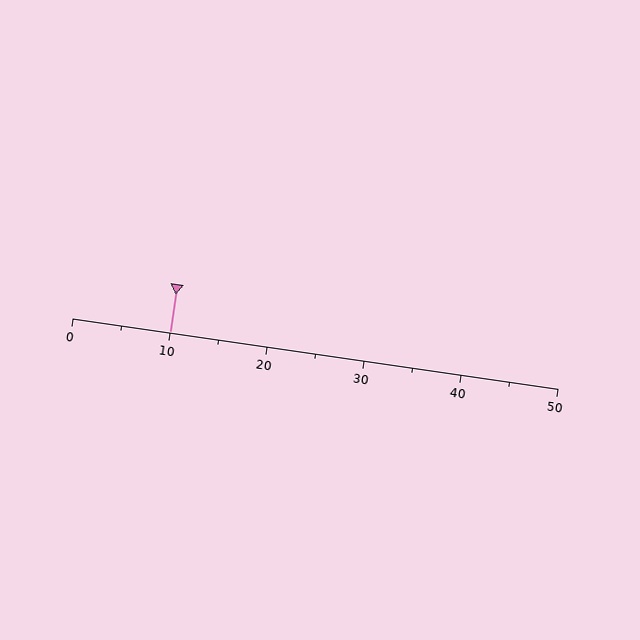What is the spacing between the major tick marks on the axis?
The major ticks are spaced 10 apart.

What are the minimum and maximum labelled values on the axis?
The axis runs from 0 to 50.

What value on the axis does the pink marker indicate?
The marker indicates approximately 10.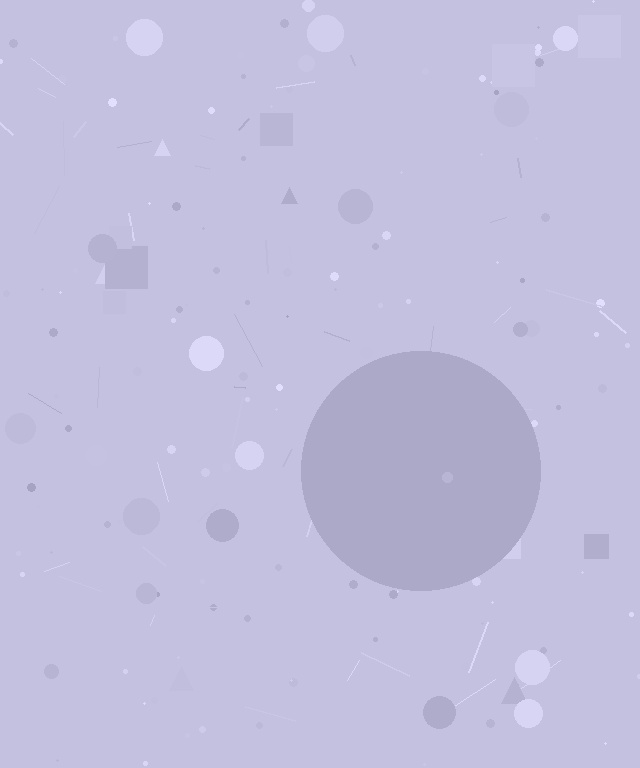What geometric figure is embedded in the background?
A circle is embedded in the background.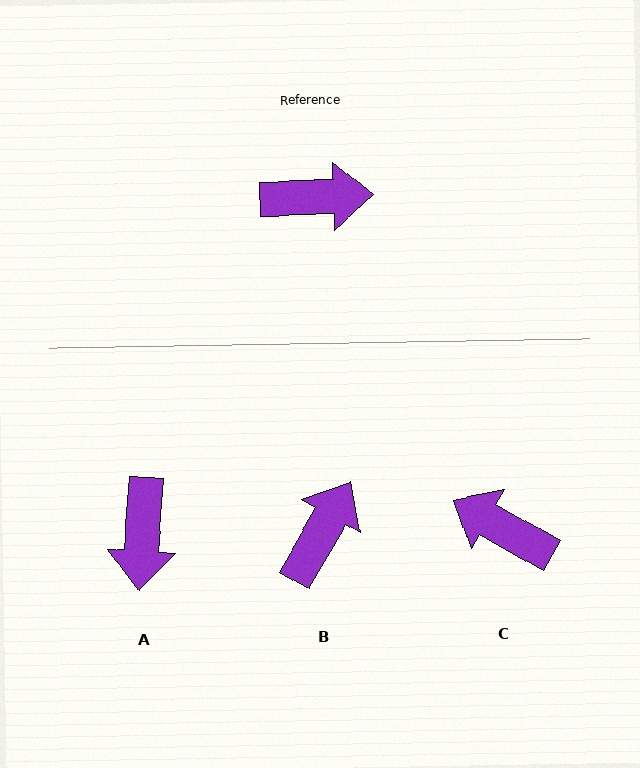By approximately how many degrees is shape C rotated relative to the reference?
Approximately 148 degrees counter-clockwise.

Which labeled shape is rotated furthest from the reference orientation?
C, about 148 degrees away.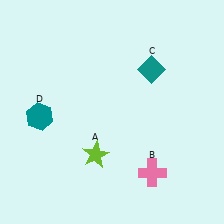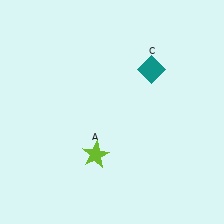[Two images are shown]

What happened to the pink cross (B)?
The pink cross (B) was removed in Image 2. It was in the bottom-right area of Image 1.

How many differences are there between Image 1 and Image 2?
There are 2 differences between the two images.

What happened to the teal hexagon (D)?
The teal hexagon (D) was removed in Image 2. It was in the bottom-left area of Image 1.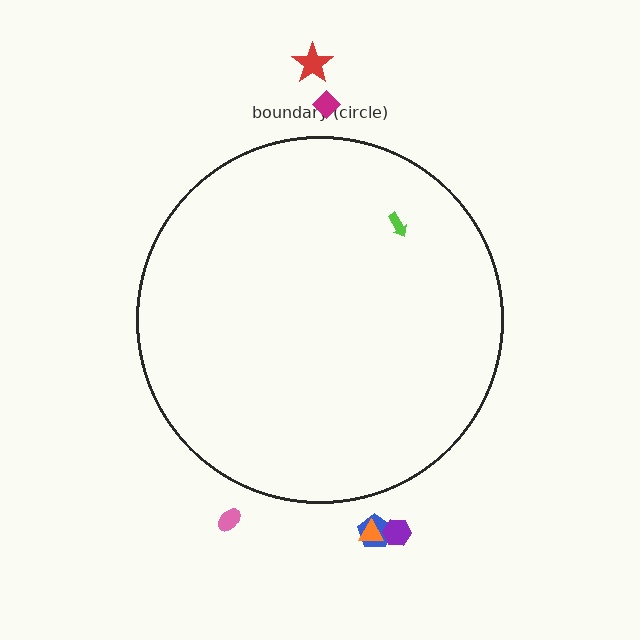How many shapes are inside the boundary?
1 inside, 6 outside.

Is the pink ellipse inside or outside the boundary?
Outside.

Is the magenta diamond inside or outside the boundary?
Outside.